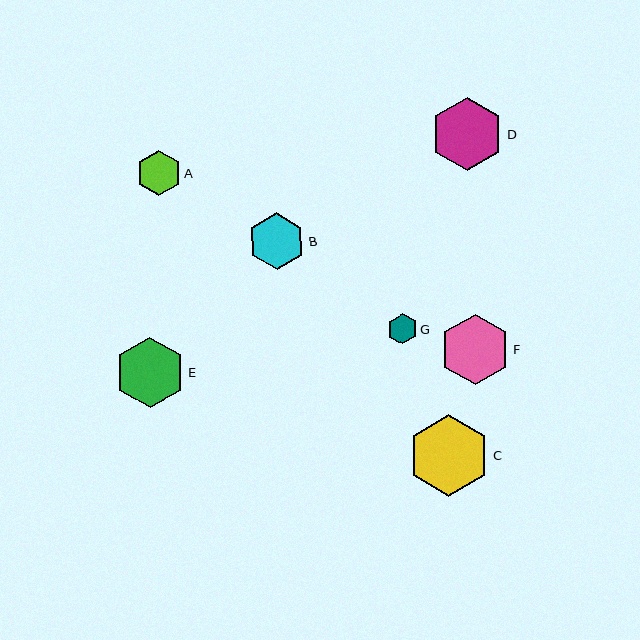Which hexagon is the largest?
Hexagon C is the largest with a size of approximately 81 pixels.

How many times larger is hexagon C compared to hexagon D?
Hexagon C is approximately 1.1 times the size of hexagon D.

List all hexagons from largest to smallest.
From largest to smallest: C, D, E, F, B, A, G.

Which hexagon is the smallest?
Hexagon G is the smallest with a size of approximately 30 pixels.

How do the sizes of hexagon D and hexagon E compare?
Hexagon D and hexagon E are approximately the same size.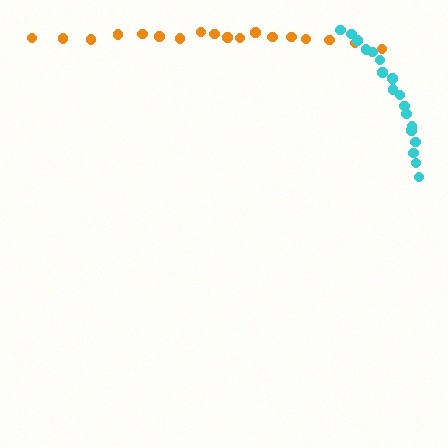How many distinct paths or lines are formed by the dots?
There are 2 distinct paths.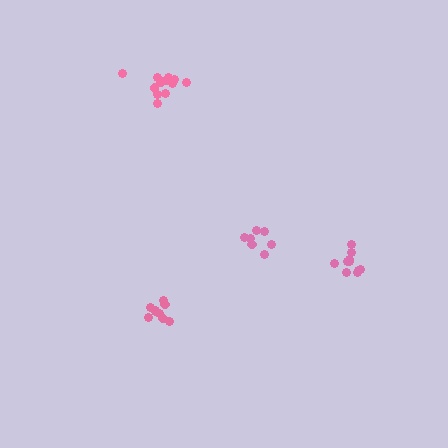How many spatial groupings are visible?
There are 4 spatial groupings.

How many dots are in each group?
Group 1: 13 dots, Group 2: 7 dots, Group 3: 9 dots, Group 4: 10 dots (39 total).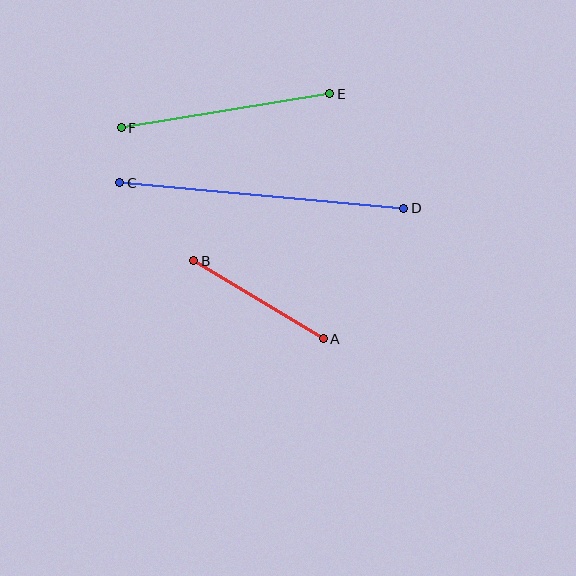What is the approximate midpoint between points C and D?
The midpoint is at approximately (262, 196) pixels.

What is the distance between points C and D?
The distance is approximately 285 pixels.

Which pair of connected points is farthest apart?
Points C and D are farthest apart.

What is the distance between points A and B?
The distance is approximately 151 pixels.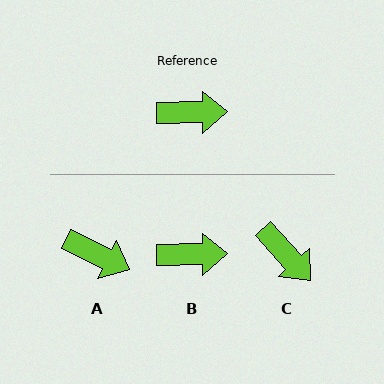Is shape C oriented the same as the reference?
No, it is off by about 49 degrees.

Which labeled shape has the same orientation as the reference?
B.